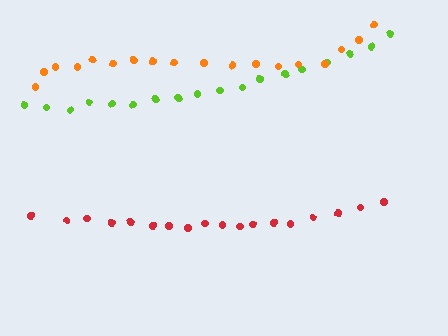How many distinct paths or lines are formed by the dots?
There are 3 distinct paths.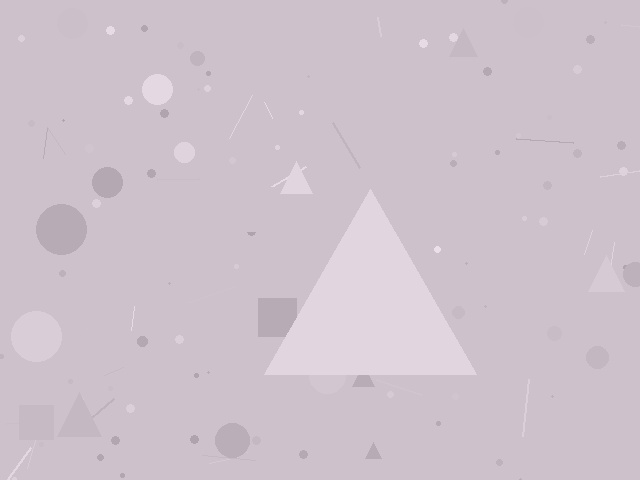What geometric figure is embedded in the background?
A triangle is embedded in the background.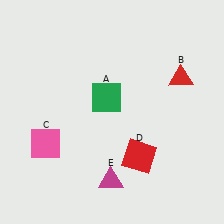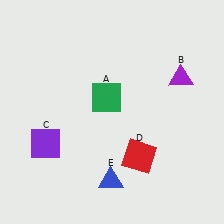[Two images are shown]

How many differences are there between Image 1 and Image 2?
There are 3 differences between the two images.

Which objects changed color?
B changed from red to purple. C changed from pink to purple. E changed from magenta to blue.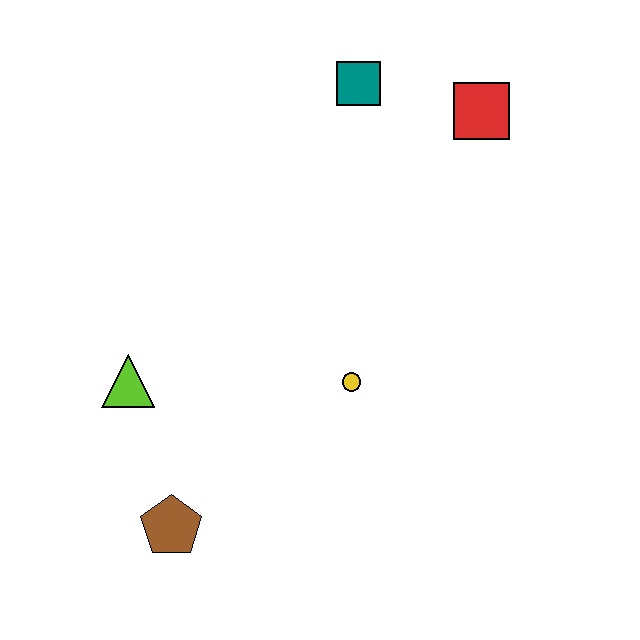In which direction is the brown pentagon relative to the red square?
The brown pentagon is below the red square.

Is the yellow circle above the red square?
No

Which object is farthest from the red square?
The brown pentagon is farthest from the red square.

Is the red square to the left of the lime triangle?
No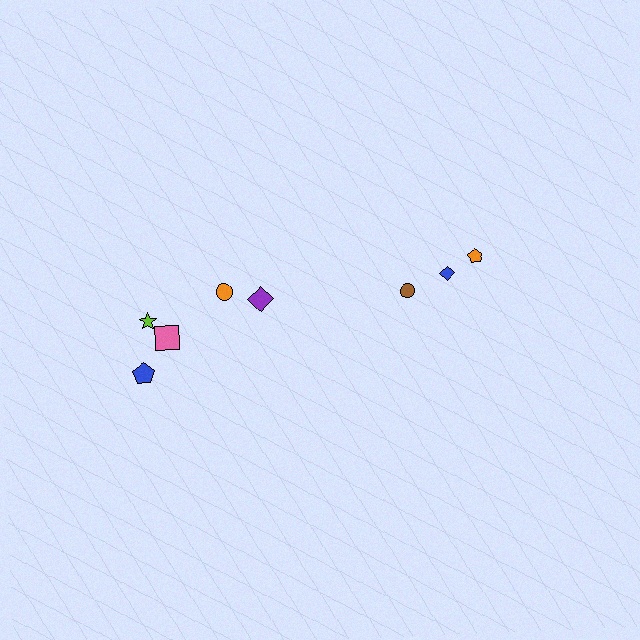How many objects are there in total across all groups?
There are 8 objects.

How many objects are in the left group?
There are 5 objects.